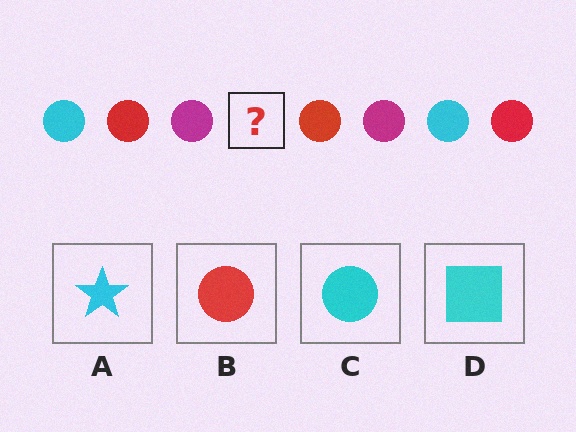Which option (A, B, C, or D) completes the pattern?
C.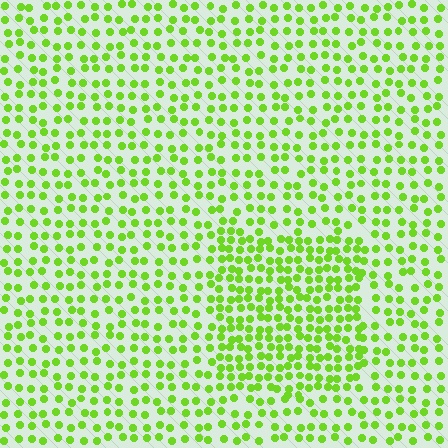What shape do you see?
I see a rectangle.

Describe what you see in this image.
The image contains small lime elements arranged at two different densities. A rectangle-shaped region is visible where the elements are more densely packed than the surrounding area.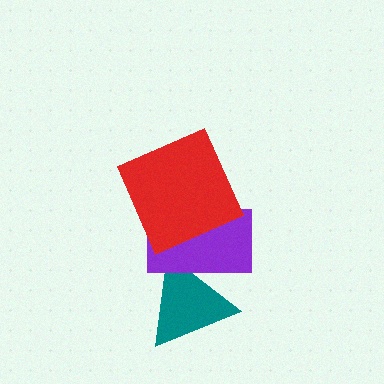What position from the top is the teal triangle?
The teal triangle is 3rd from the top.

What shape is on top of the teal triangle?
The purple rectangle is on top of the teal triangle.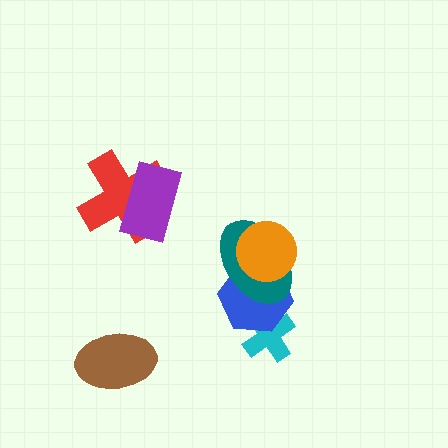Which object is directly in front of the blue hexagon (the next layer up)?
The teal ellipse is directly in front of the blue hexagon.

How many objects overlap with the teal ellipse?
2 objects overlap with the teal ellipse.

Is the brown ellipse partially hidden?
No, no other shape covers it.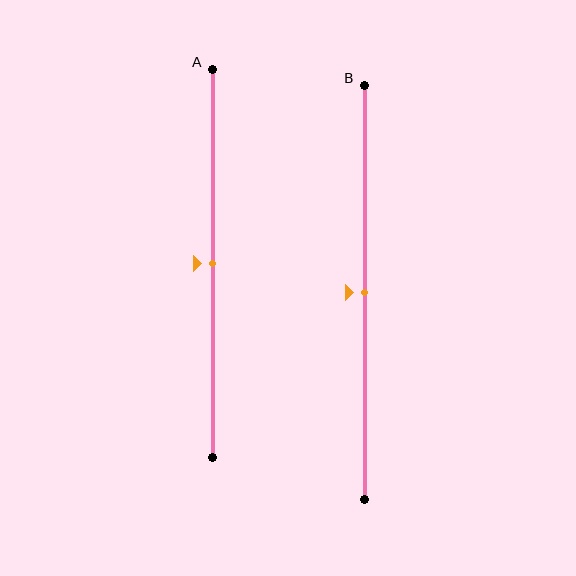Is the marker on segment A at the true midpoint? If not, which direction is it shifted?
Yes, the marker on segment A is at the true midpoint.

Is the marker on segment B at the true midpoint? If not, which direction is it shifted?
Yes, the marker on segment B is at the true midpoint.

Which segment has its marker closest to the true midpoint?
Segment A has its marker closest to the true midpoint.